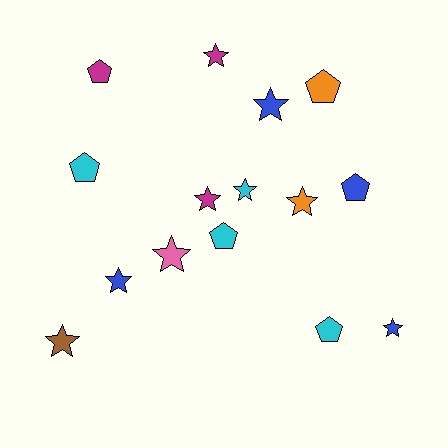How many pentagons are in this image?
There are 6 pentagons.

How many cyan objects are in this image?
There are 4 cyan objects.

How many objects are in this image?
There are 15 objects.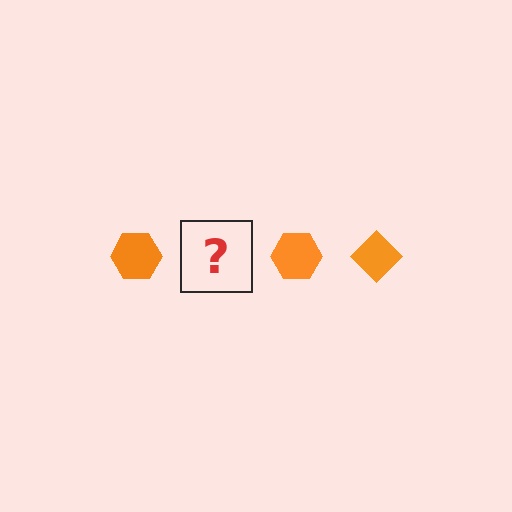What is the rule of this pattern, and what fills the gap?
The rule is that the pattern cycles through hexagon, diamond shapes in orange. The gap should be filled with an orange diamond.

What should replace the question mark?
The question mark should be replaced with an orange diamond.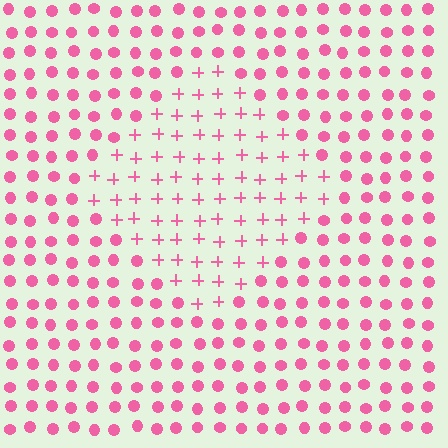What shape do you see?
I see a diamond.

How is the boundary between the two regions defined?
The boundary is defined by a change in element shape: plus signs inside vs. circles outside. All elements share the same color and spacing.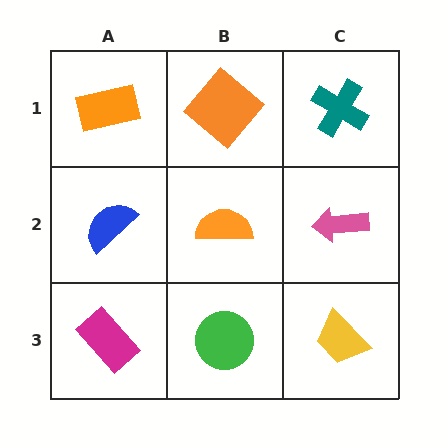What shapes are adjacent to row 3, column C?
A pink arrow (row 2, column C), a green circle (row 3, column B).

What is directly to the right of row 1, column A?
An orange diamond.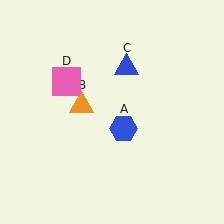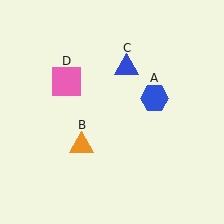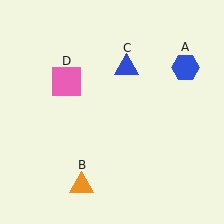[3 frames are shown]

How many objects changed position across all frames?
2 objects changed position: blue hexagon (object A), orange triangle (object B).